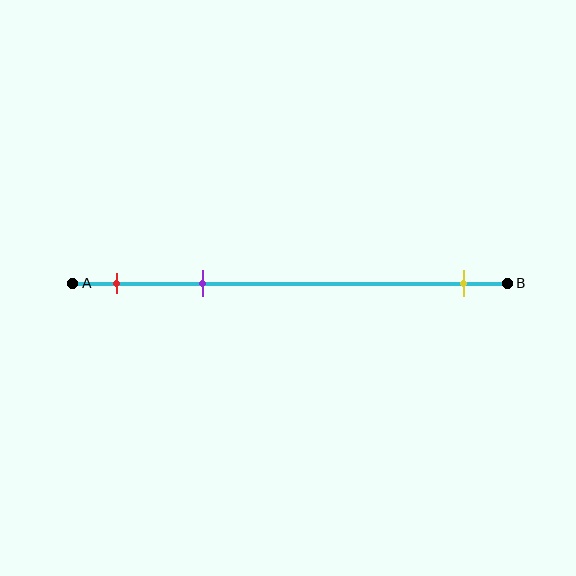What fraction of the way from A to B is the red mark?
The red mark is approximately 10% (0.1) of the way from A to B.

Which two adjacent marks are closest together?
The red and purple marks are the closest adjacent pair.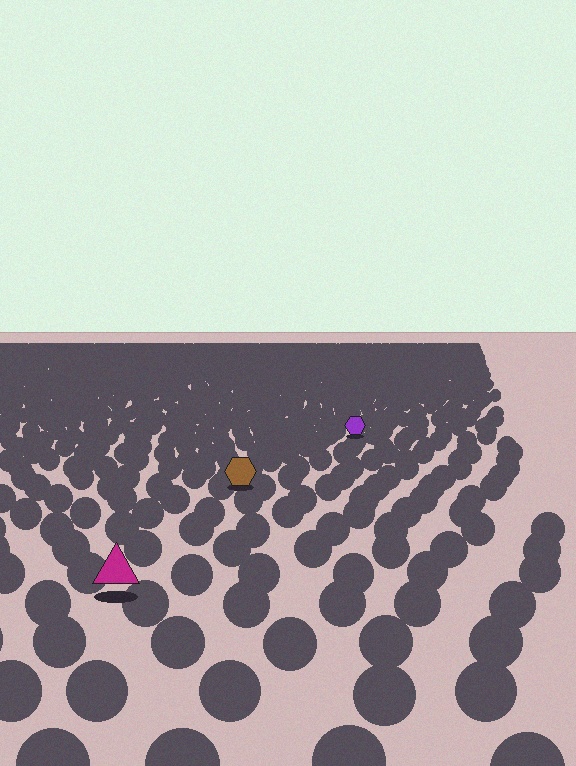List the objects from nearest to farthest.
From nearest to farthest: the magenta triangle, the brown hexagon, the purple hexagon.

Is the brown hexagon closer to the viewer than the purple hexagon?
Yes. The brown hexagon is closer — you can tell from the texture gradient: the ground texture is coarser near it.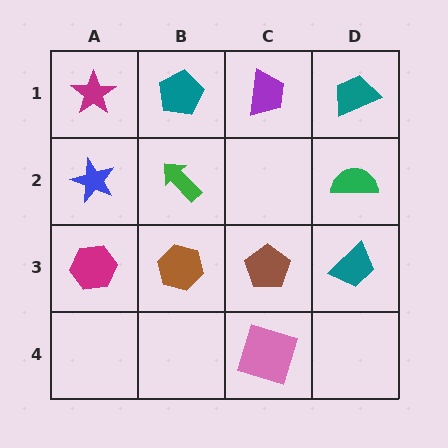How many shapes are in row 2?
3 shapes.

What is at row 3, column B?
A brown hexagon.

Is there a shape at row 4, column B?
No, that cell is empty.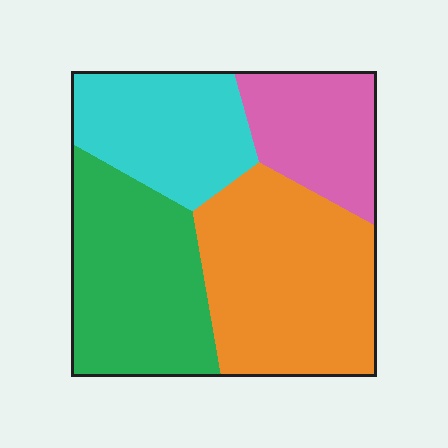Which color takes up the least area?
Pink, at roughly 15%.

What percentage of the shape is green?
Green takes up about one quarter (1/4) of the shape.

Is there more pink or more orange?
Orange.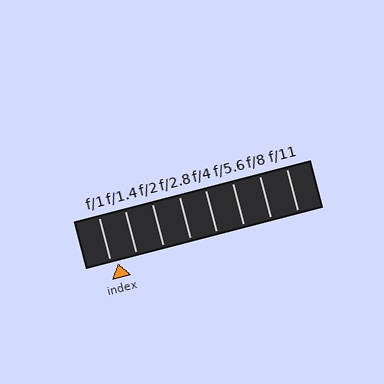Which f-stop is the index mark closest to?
The index mark is closest to f/1.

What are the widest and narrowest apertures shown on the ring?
The widest aperture shown is f/1 and the narrowest is f/11.